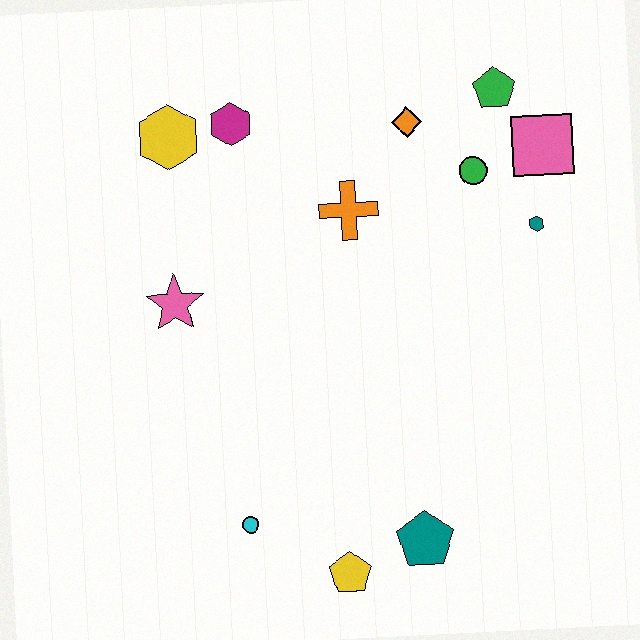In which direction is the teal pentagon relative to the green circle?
The teal pentagon is below the green circle.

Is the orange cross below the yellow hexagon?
Yes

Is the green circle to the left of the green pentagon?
Yes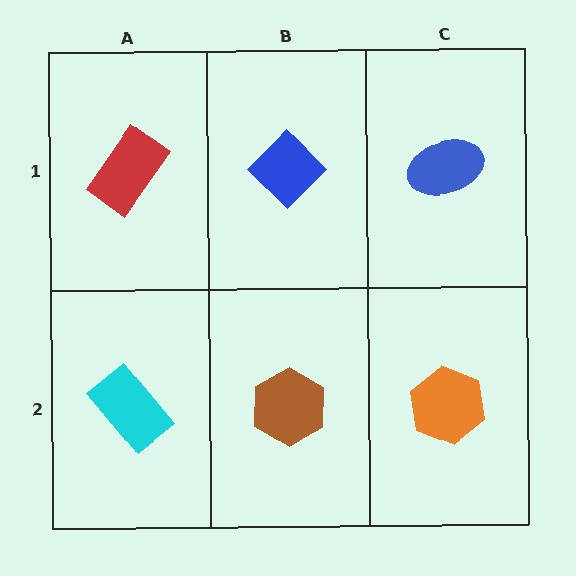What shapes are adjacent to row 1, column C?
An orange hexagon (row 2, column C), a blue diamond (row 1, column B).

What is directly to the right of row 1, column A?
A blue diamond.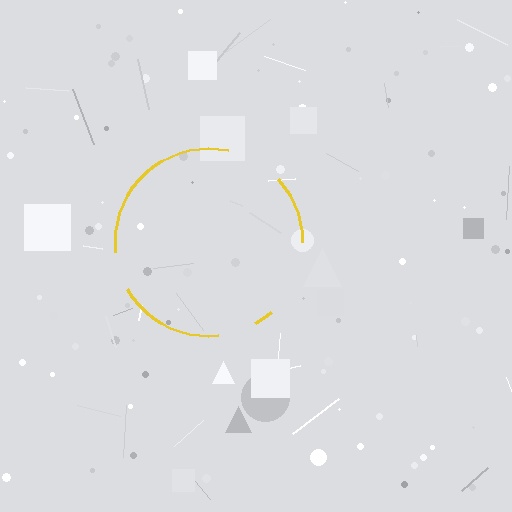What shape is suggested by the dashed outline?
The dashed outline suggests a circle.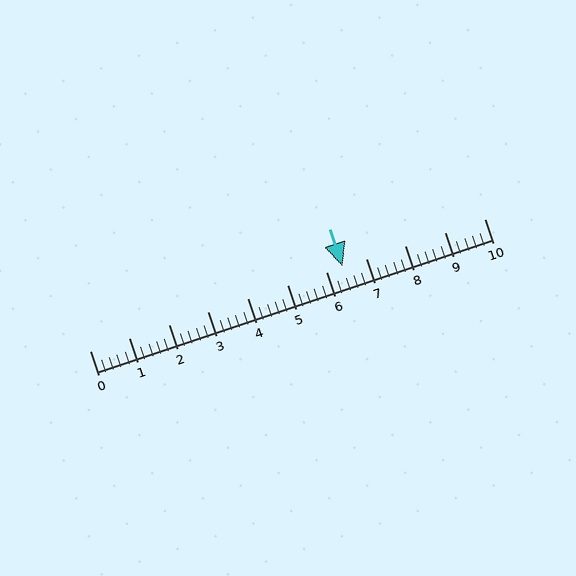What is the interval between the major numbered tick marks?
The major tick marks are spaced 1 units apart.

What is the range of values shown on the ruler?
The ruler shows values from 0 to 10.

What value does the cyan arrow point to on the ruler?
The cyan arrow points to approximately 6.4.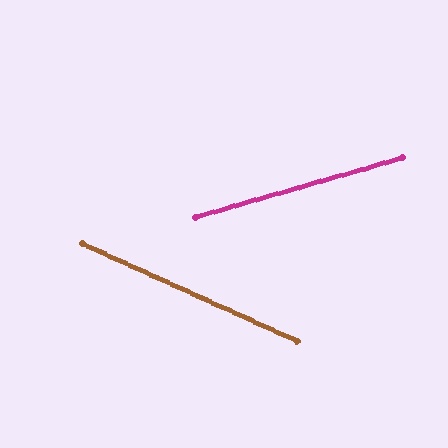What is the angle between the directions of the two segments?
Approximately 40 degrees.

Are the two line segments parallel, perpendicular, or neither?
Neither parallel nor perpendicular — they differ by about 40°.